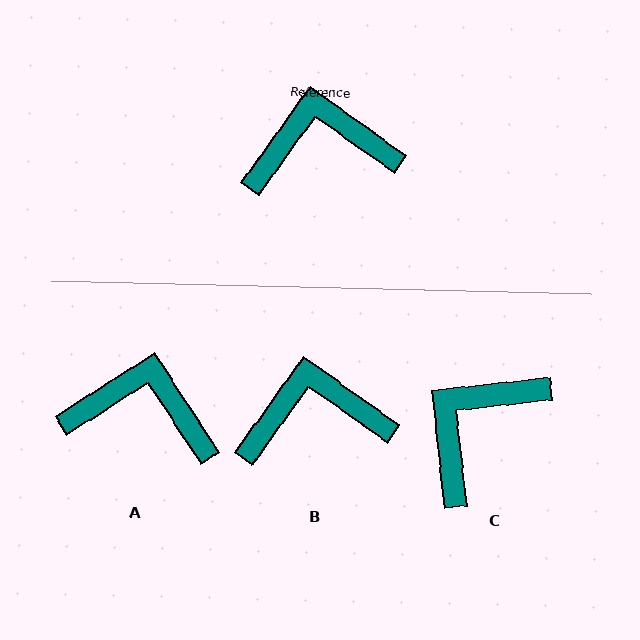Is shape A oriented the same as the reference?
No, it is off by about 22 degrees.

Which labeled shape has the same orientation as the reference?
B.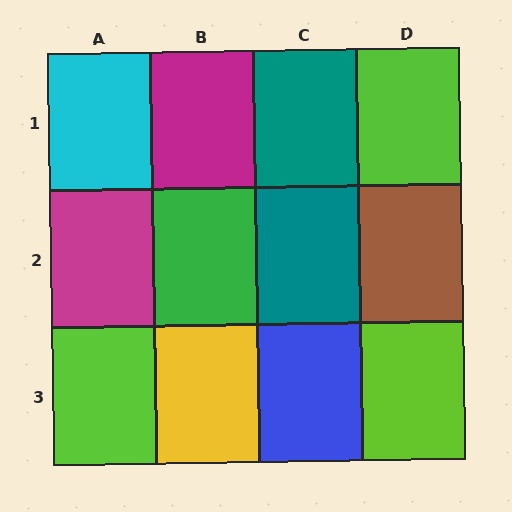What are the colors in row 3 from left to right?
Lime, yellow, blue, lime.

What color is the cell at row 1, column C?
Teal.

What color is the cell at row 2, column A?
Magenta.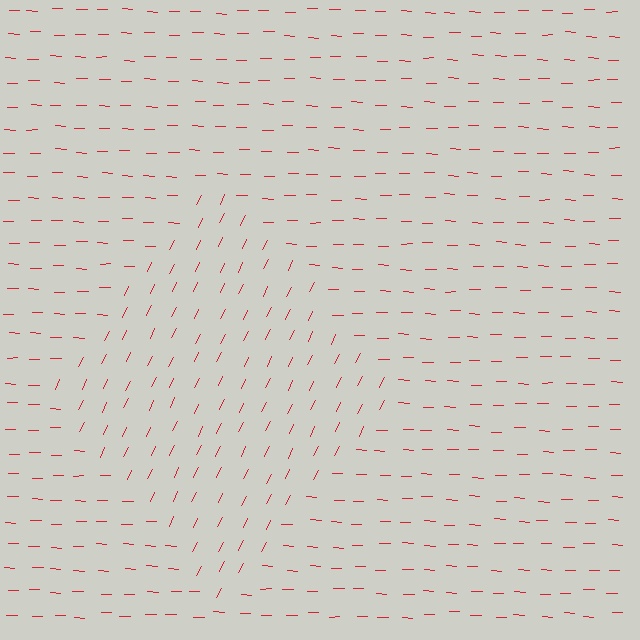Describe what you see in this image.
The image is filled with small red line segments. A diamond region in the image has lines oriented differently from the surrounding lines, creating a visible texture boundary.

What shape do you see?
I see a diamond.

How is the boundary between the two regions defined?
The boundary is defined purely by a change in line orientation (approximately 66 degrees difference). All lines are the same color and thickness.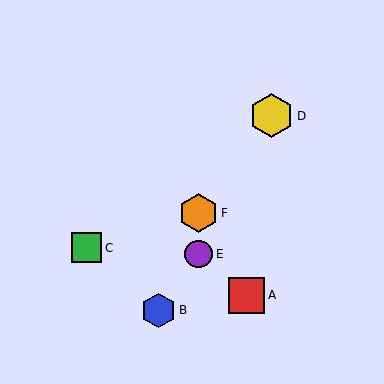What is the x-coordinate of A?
Object A is at x≈247.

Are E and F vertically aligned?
Yes, both are at x≈199.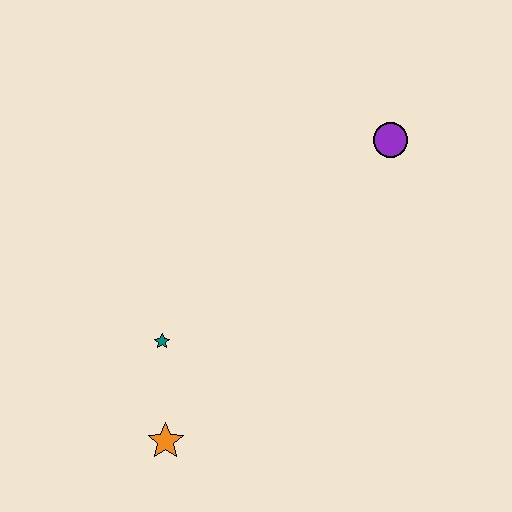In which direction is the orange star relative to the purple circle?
The orange star is below the purple circle.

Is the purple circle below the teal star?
No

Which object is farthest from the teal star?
The purple circle is farthest from the teal star.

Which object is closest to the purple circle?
The teal star is closest to the purple circle.